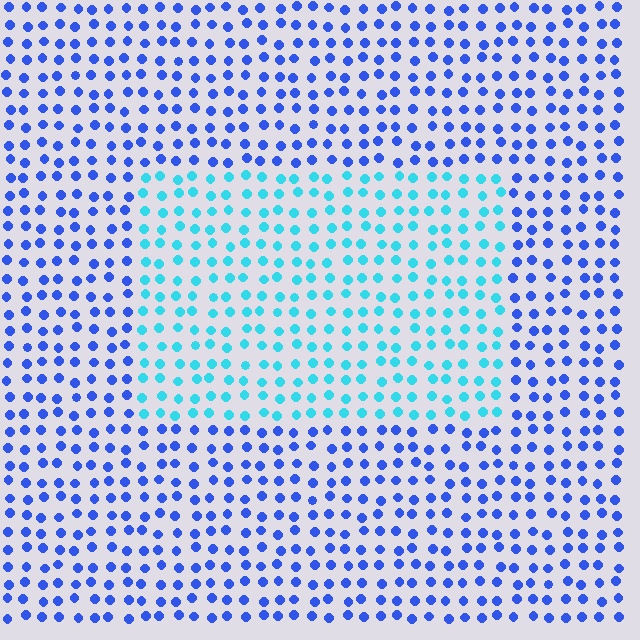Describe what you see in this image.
The image is filled with small blue elements in a uniform arrangement. A rectangle-shaped region is visible where the elements are tinted to a slightly different hue, forming a subtle color boundary.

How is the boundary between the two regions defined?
The boundary is defined purely by a slight shift in hue (about 43 degrees). Spacing, size, and orientation are identical on both sides.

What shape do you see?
I see a rectangle.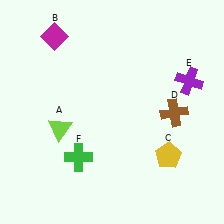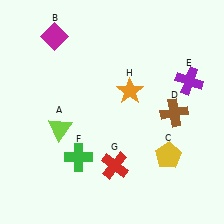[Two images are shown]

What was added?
A red cross (G), an orange star (H) were added in Image 2.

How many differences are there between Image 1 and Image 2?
There are 2 differences between the two images.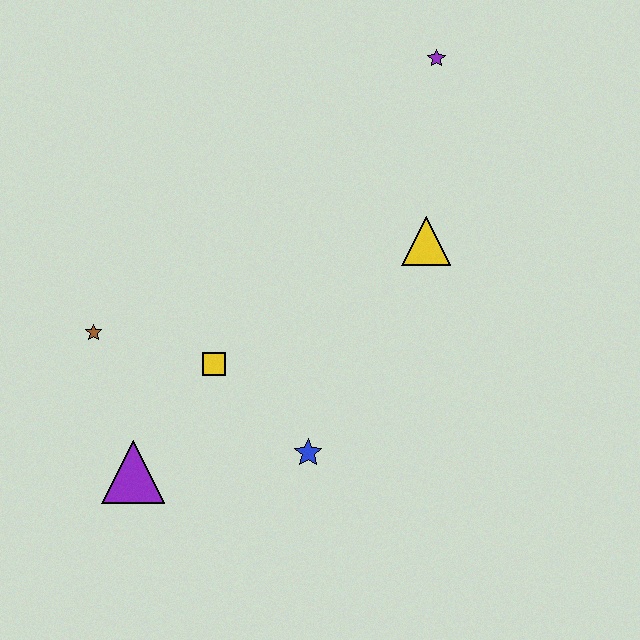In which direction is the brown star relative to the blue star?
The brown star is to the left of the blue star.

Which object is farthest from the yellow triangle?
The purple triangle is farthest from the yellow triangle.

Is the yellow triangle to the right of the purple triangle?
Yes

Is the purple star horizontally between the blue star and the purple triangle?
No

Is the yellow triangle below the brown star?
No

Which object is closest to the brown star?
The yellow square is closest to the brown star.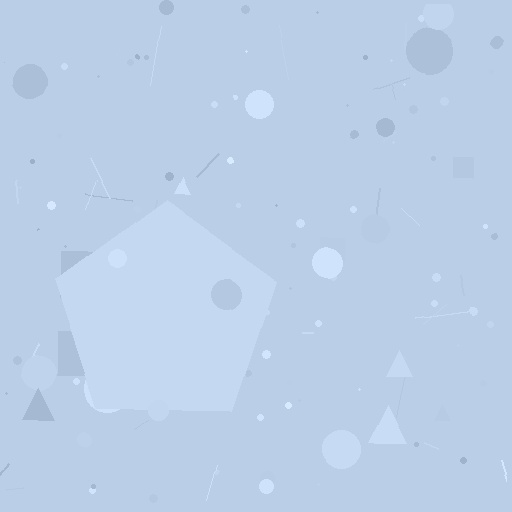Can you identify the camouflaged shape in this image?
The camouflaged shape is a pentagon.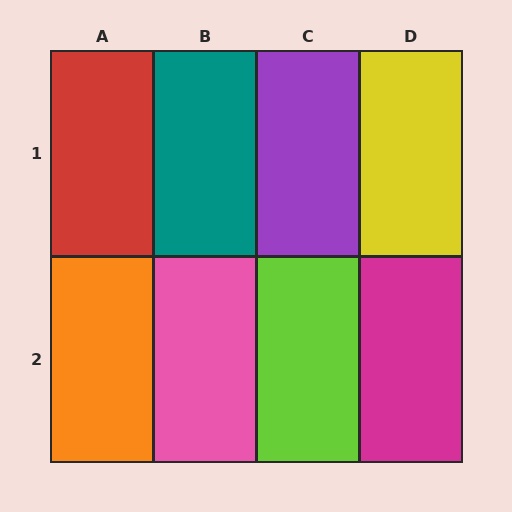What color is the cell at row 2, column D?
Magenta.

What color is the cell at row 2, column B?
Pink.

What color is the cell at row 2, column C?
Lime.